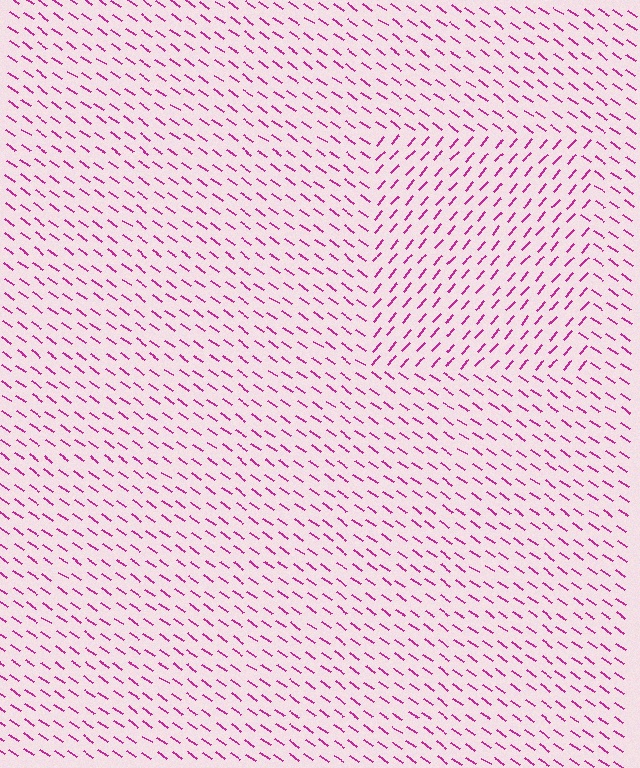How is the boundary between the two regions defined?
The boundary is defined purely by a change in line orientation (approximately 83 degrees difference). All lines are the same color and thickness.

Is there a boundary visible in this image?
Yes, there is a texture boundary formed by a change in line orientation.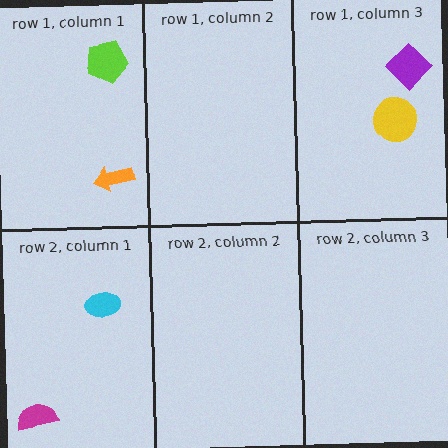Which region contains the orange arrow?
The row 1, column 1 region.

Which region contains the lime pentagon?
The row 1, column 1 region.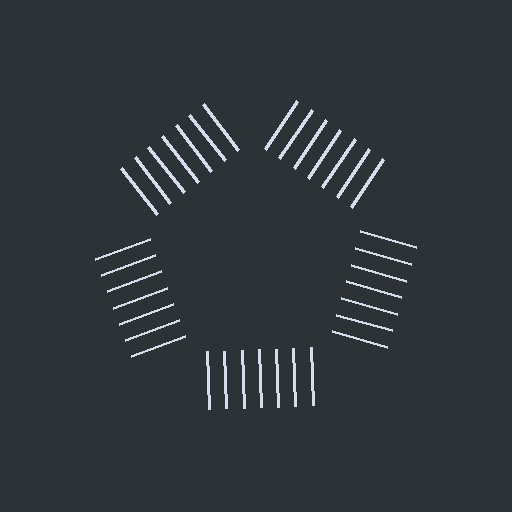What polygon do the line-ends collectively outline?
An illusory pentagon — the line segments terminate on its edges but no continuous stroke is drawn.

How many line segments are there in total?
35 — 7 along each of the 5 edges.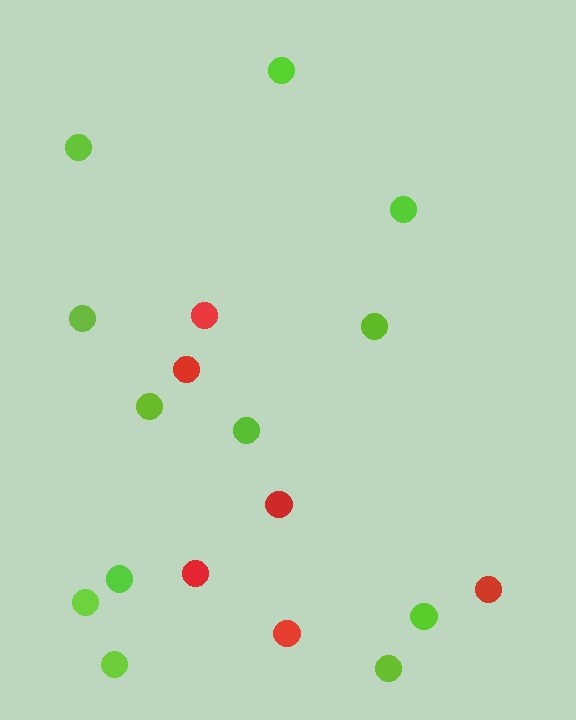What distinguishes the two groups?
There are 2 groups: one group of red circles (6) and one group of lime circles (12).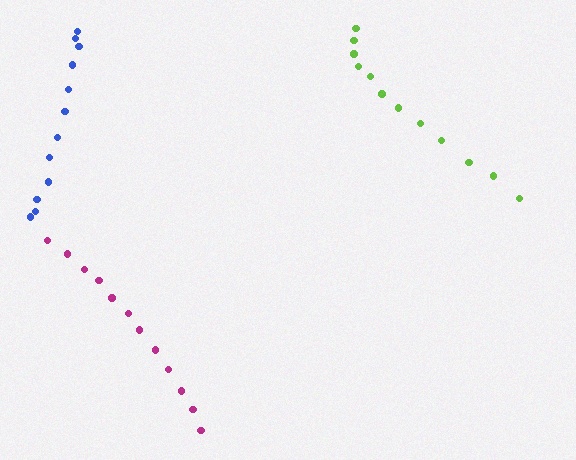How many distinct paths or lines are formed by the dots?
There are 3 distinct paths.